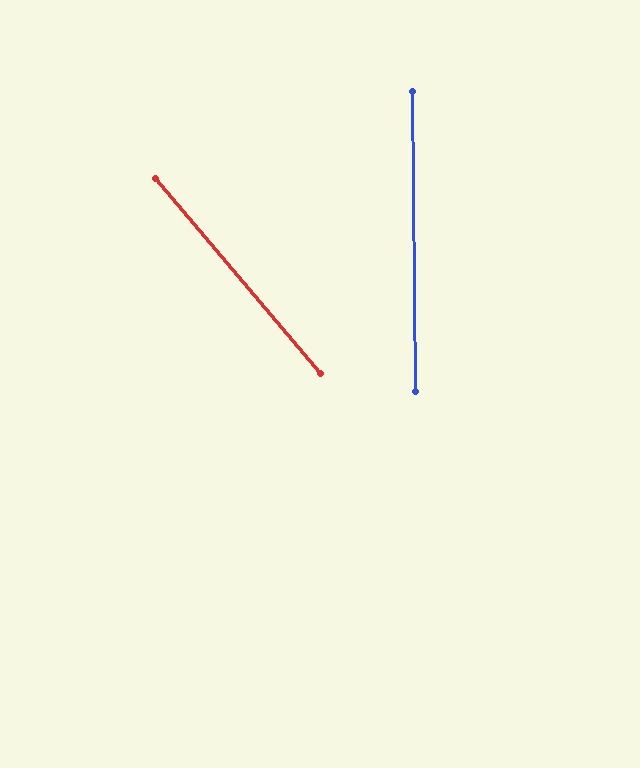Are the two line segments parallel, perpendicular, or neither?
Neither parallel nor perpendicular — they differ by about 40°.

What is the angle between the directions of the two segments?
Approximately 40 degrees.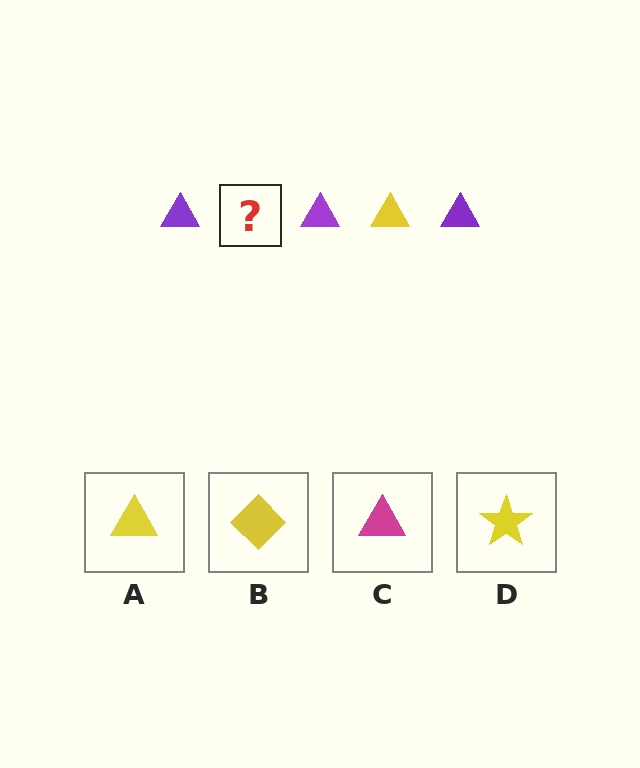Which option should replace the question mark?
Option A.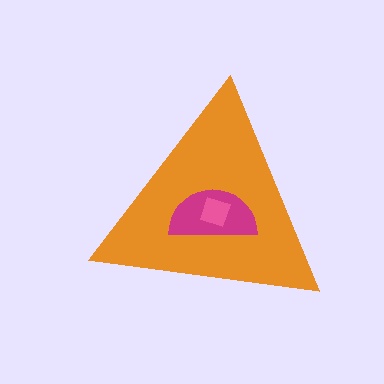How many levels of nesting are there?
3.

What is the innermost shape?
The pink square.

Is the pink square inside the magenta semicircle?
Yes.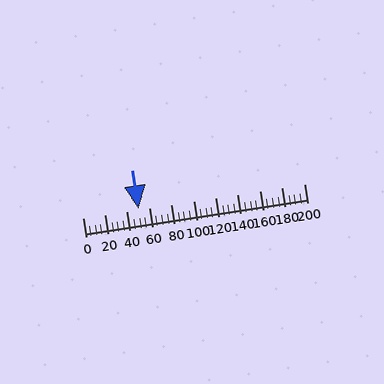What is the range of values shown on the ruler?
The ruler shows values from 0 to 200.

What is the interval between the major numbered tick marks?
The major tick marks are spaced 20 units apart.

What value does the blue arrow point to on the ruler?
The blue arrow points to approximately 50.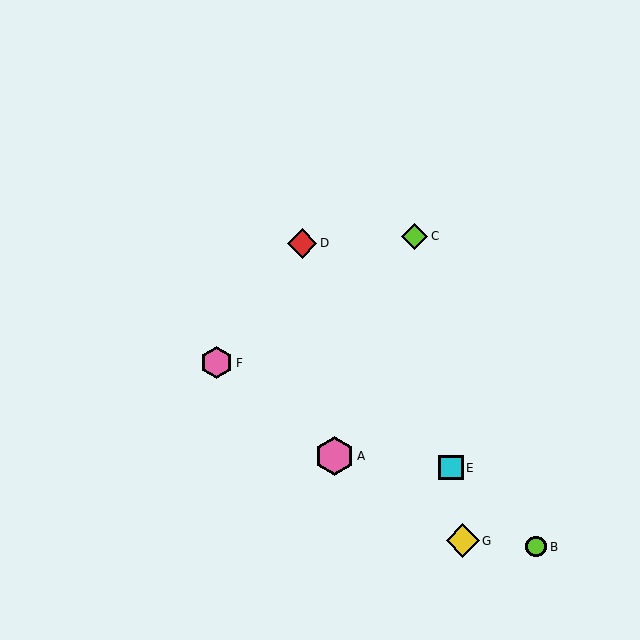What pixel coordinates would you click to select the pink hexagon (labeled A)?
Click at (334, 456) to select the pink hexagon A.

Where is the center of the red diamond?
The center of the red diamond is at (302, 243).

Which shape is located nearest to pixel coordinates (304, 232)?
The red diamond (labeled D) at (302, 243) is nearest to that location.